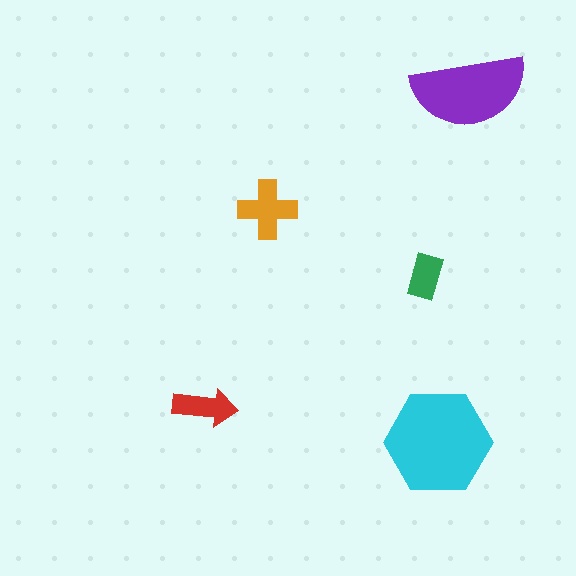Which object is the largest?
The cyan hexagon.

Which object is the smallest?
The green rectangle.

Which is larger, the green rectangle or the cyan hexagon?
The cyan hexagon.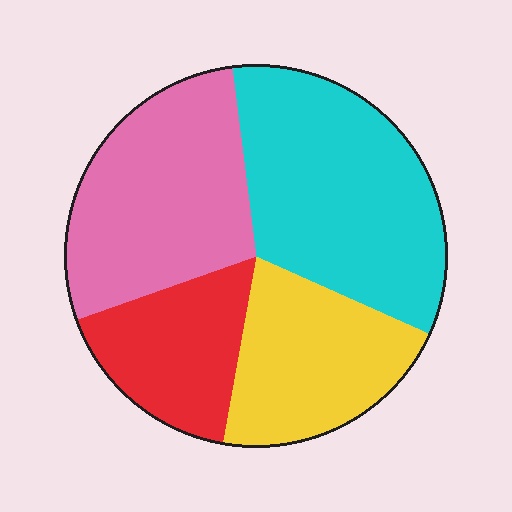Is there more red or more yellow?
Yellow.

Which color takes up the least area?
Red, at roughly 15%.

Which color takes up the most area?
Cyan, at roughly 35%.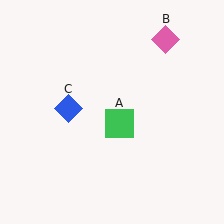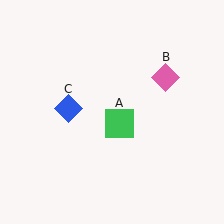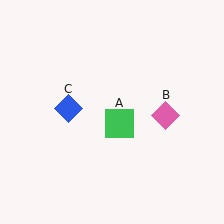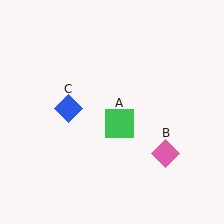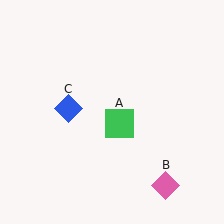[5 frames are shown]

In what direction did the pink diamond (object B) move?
The pink diamond (object B) moved down.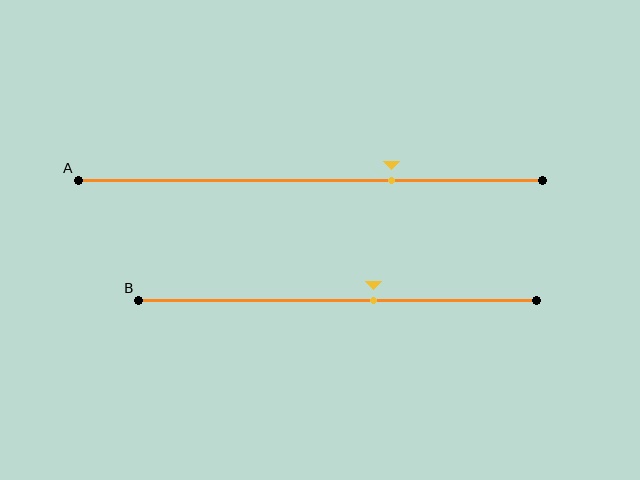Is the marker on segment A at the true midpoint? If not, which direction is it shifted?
No, the marker on segment A is shifted to the right by about 18% of the segment length.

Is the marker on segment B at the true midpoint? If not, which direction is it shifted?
No, the marker on segment B is shifted to the right by about 9% of the segment length.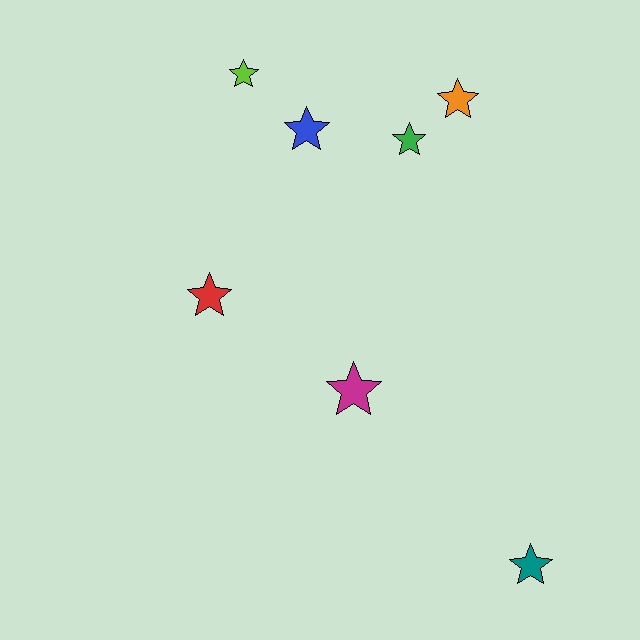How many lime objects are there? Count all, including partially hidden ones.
There is 1 lime object.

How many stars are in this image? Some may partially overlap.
There are 7 stars.